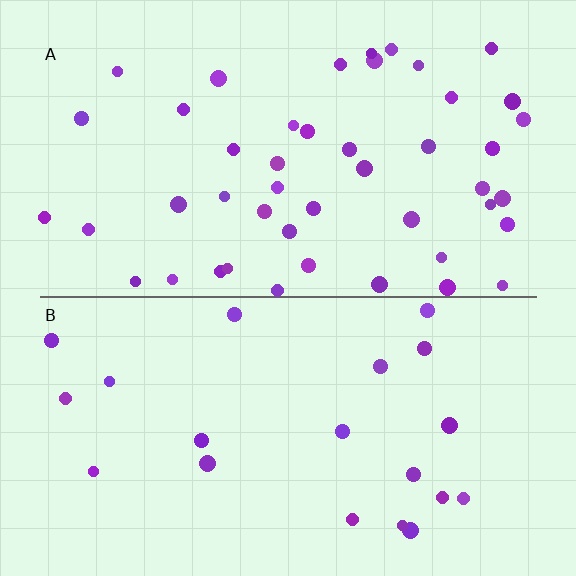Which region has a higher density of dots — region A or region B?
A (the top).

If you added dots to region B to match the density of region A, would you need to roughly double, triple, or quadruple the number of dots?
Approximately double.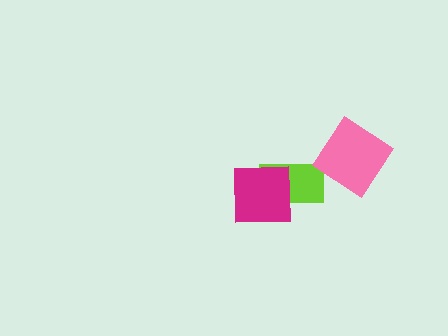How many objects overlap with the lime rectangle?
1 object overlaps with the lime rectangle.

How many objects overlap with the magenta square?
1 object overlaps with the magenta square.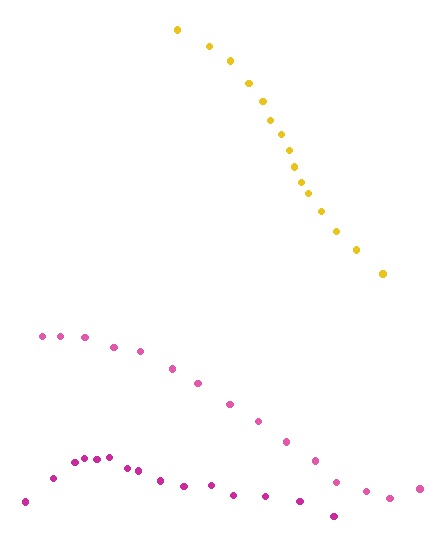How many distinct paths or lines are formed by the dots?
There are 3 distinct paths.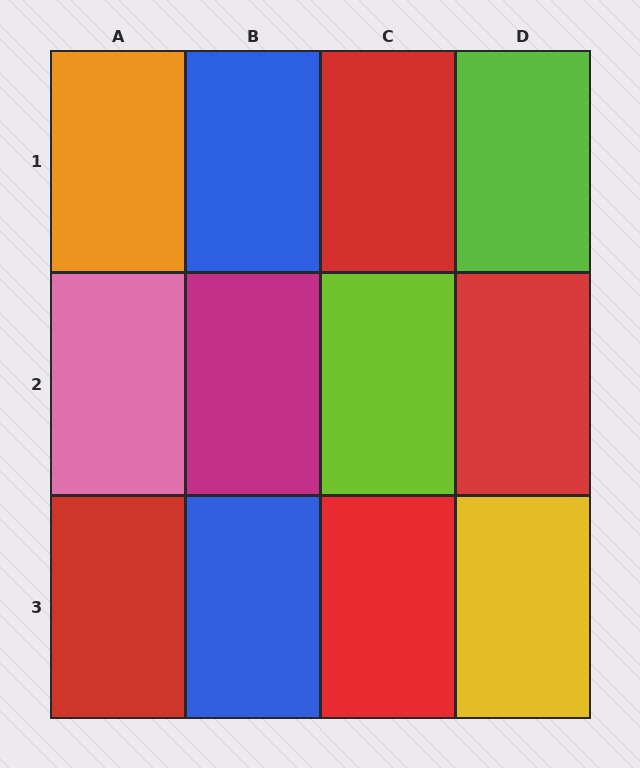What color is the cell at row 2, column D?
Red.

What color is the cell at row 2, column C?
Lime.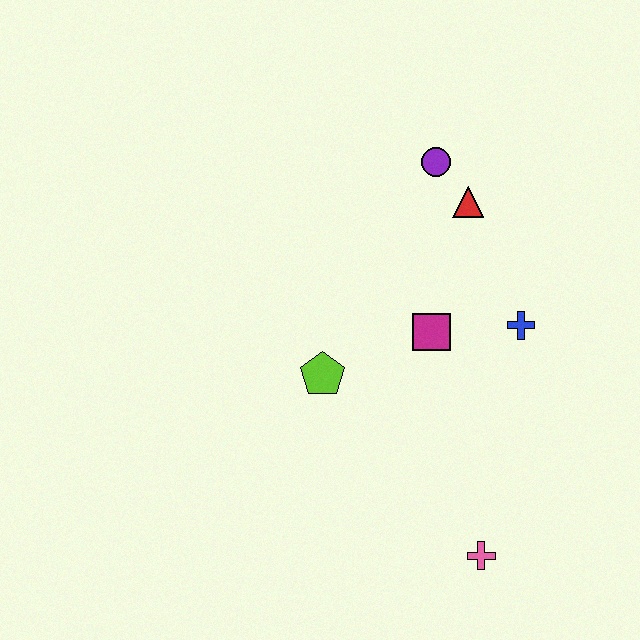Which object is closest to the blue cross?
The magenta square is closest to the blue cross.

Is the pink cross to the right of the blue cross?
No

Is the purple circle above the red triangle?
Yes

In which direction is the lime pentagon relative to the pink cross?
The lime pentagon is above the pink cross.